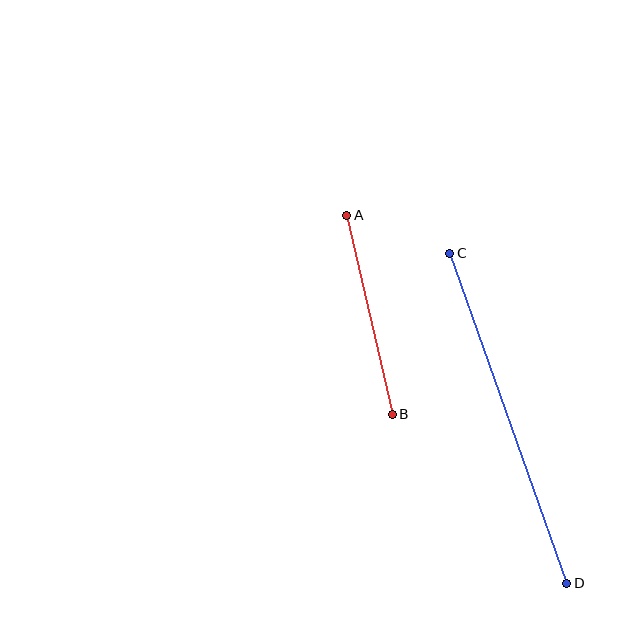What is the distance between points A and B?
The distance is approximately 204 pixels.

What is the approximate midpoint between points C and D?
The midpoint is at approximately (508, 418) pixels.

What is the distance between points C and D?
The distance is approximately 350 pixels.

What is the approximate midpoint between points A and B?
The midpoint is at approximately (369, 315) pixels.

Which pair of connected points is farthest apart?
Points C and D are farthest apart.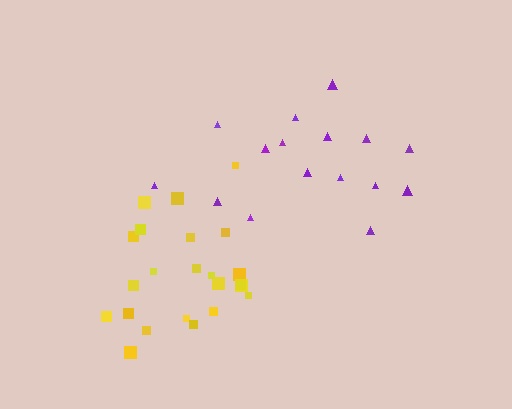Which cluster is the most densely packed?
Yellow.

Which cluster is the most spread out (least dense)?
Purple.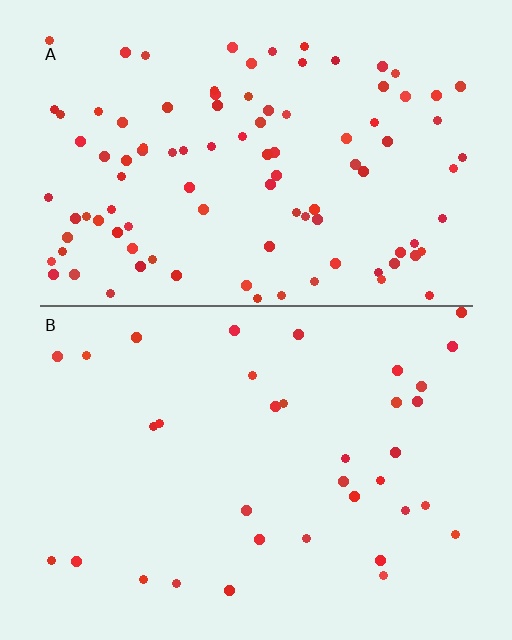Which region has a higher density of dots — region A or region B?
A (the top).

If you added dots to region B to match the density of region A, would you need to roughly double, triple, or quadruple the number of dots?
Approximately triple.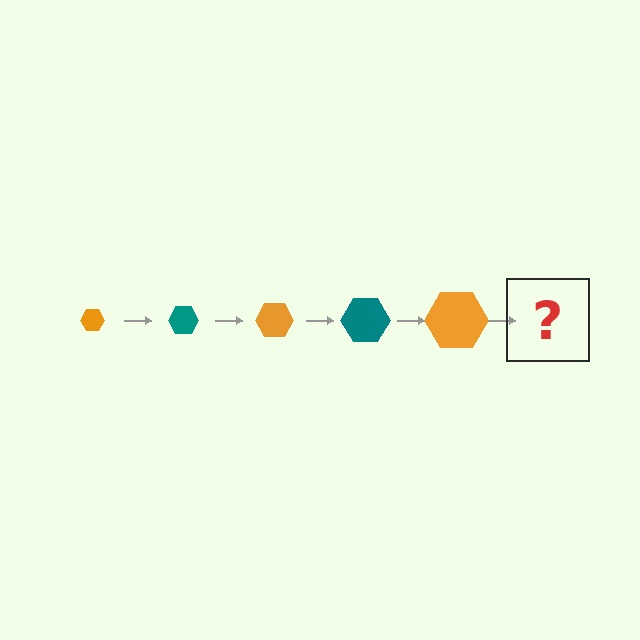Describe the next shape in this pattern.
It should be a teal hexagon, larger than the previous one.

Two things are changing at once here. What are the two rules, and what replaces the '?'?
The two rules are that the hexagon grows larger each step and the color cycles through orange and teal. The '?' should be a teal hexagon, larger than the previous one.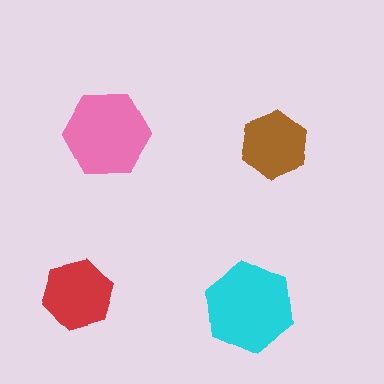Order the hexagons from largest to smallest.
the cyan one, the pink one, the red one, the brown one.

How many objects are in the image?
There are 4 objects in the image.